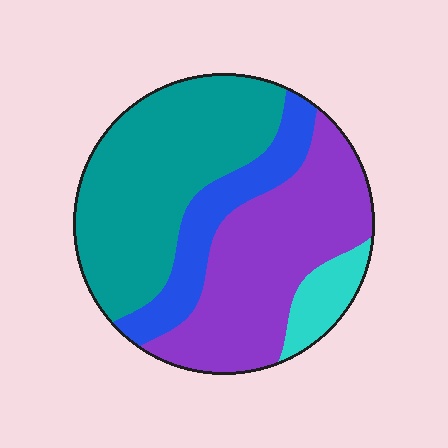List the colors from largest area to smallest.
From largest to smallest: teal, purple, blue, cyan.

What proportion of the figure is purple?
Purple covers about 35% of the figure.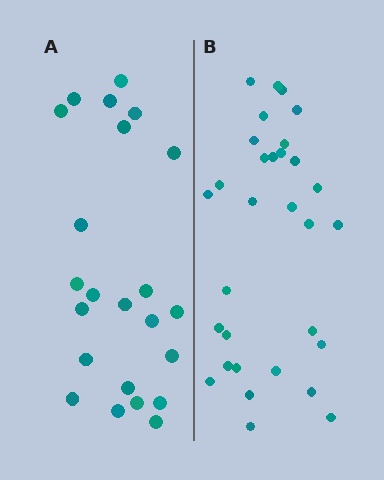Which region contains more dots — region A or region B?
Region B (the right region) has more dots.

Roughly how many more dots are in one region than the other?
Region B has roughly 8 or so more dots than region A.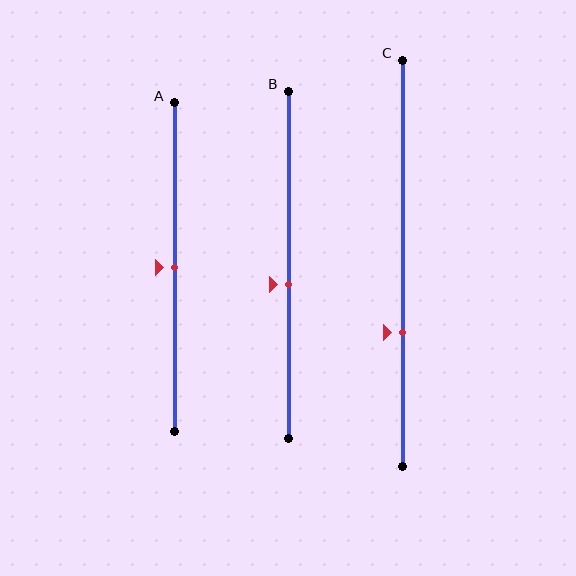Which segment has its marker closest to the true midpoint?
Segment A has its marker closest to the true midpoint.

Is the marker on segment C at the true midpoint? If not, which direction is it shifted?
No, the marker on segment C is shifted downward by about 17% of the segment length.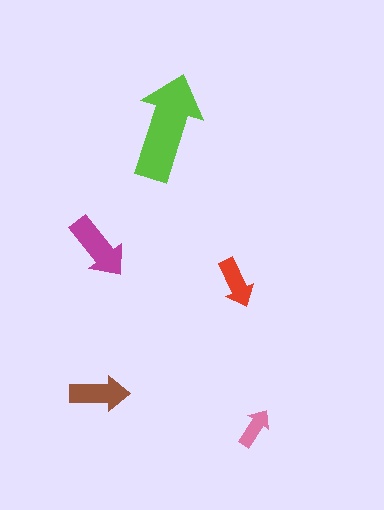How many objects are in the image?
There are 5 objects in the image.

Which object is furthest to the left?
The magenta arrow is leftmost.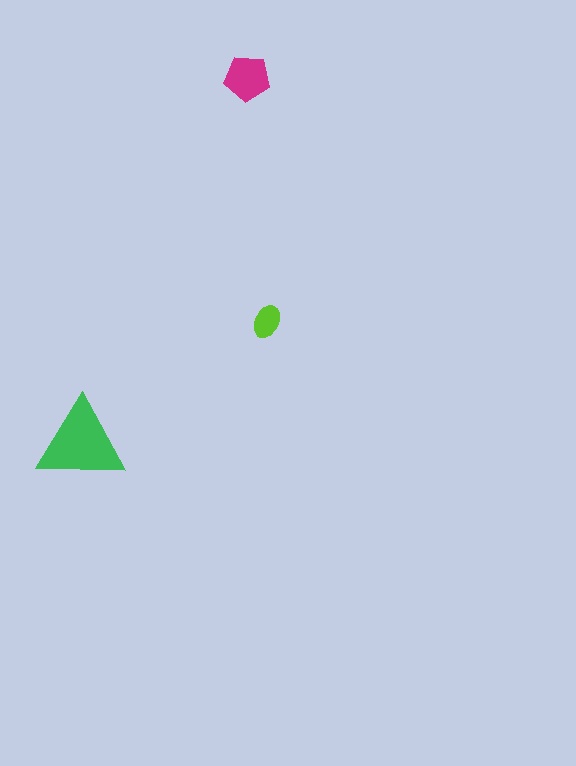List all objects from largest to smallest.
The green triangle, the magenta pentagon, the lime ellipse.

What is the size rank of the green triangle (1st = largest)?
1st.